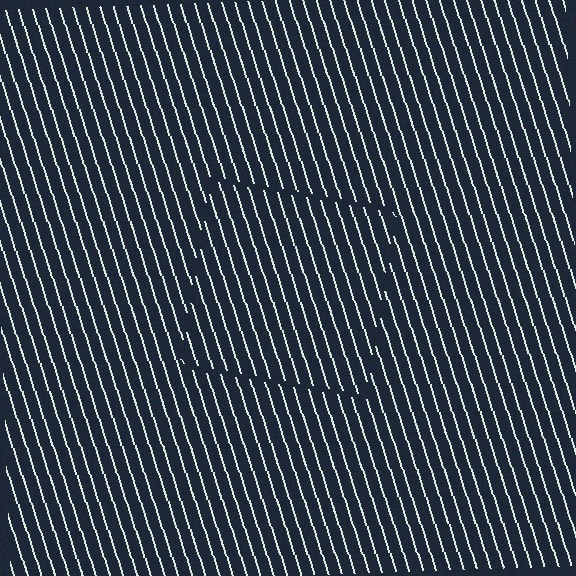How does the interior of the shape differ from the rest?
The interior of the shape contains the same grating, shifted by half a period — the contour is defined by the phase discontinuity where line-ends from the inner and outer gratings abut.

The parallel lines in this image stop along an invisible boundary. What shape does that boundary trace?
An illusory square. The interior of the shape contains the same grating, shifted by half a period — the contour is defined by the phase discontinuity where line-ends from the inner and outer gratings abut.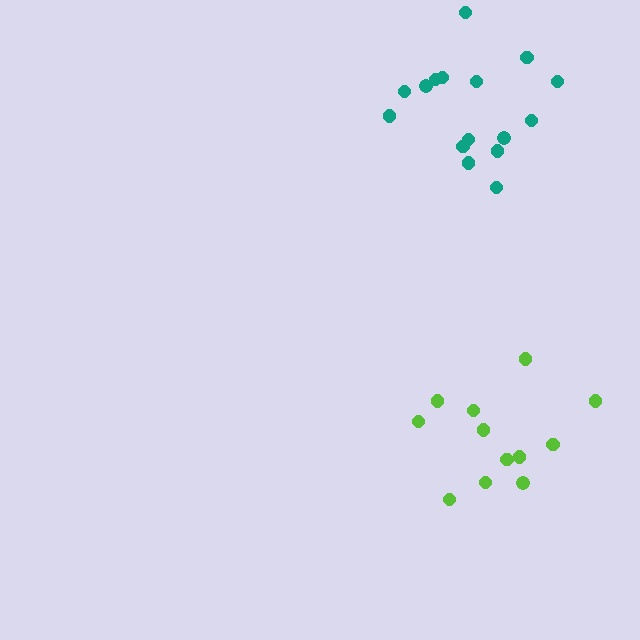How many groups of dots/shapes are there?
There are 2 groups.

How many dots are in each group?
Group 1: 12 dots, Group 2: 16 dots (28 total).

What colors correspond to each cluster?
The clusters are colored: lime, teal.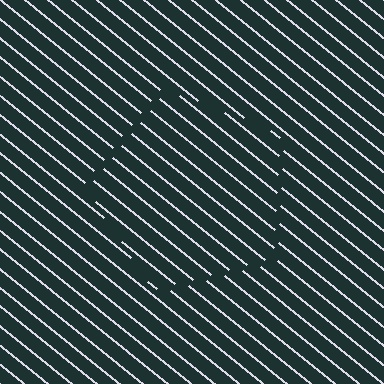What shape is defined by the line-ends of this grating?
An illusory pentagon. The interior of the shape contains the same grating, shifted by half a period — the contour is defined by the phase discontinuity where line-ends from the inner and outer gratings abut.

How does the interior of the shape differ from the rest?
The interior of the shape contains the same grating, shifted by half a period — the contour is defined by the phase discontinuity where line-ends from the inner and outer gratings abut.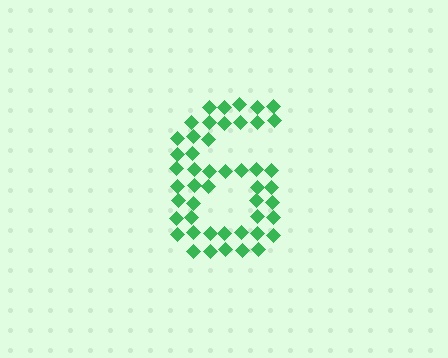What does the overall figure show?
The overall figure shows the digit 6.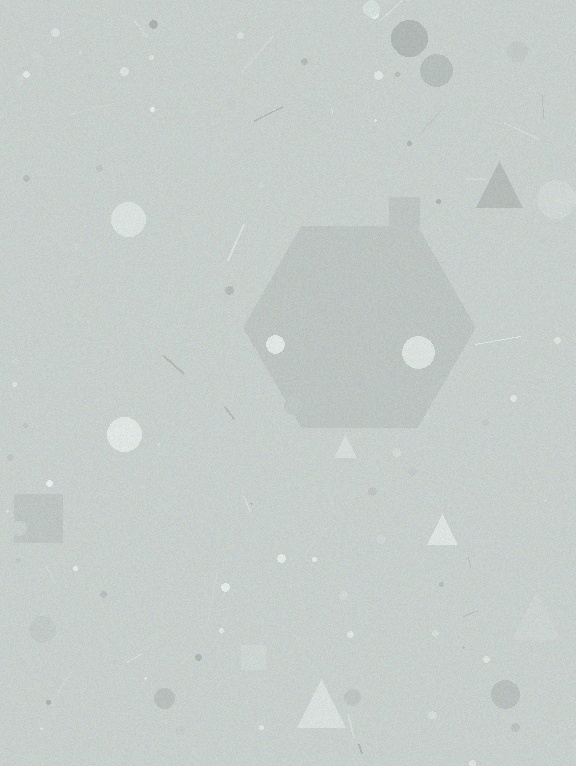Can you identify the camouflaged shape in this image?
The camouflaged shape is a hexagon.